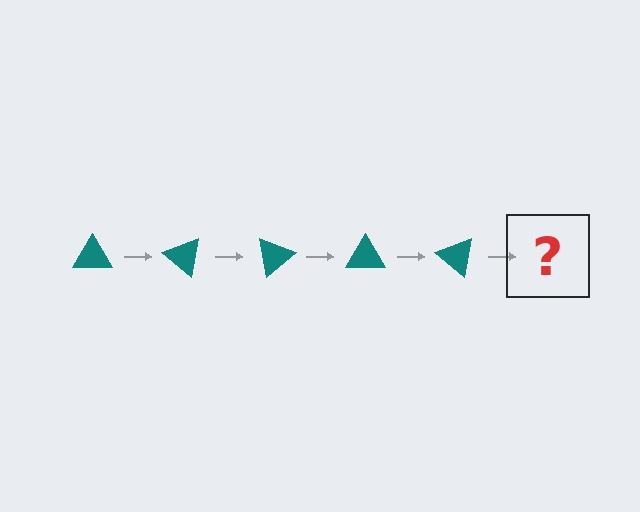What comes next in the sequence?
The next element should be a teal triangle rotated 200 degrees.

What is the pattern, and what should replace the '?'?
The pattern is that the triangle rotates 40 degrees each step. The '?' should be a teal triangle rotated 200 degrees.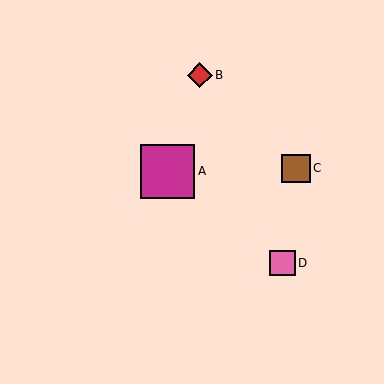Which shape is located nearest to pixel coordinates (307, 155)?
The brown square (labeled C) at (296, 168) is nearest to that location.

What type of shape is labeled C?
Shape C is a brown square.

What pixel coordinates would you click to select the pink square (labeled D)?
Click at (283, 263) to select the pink square D.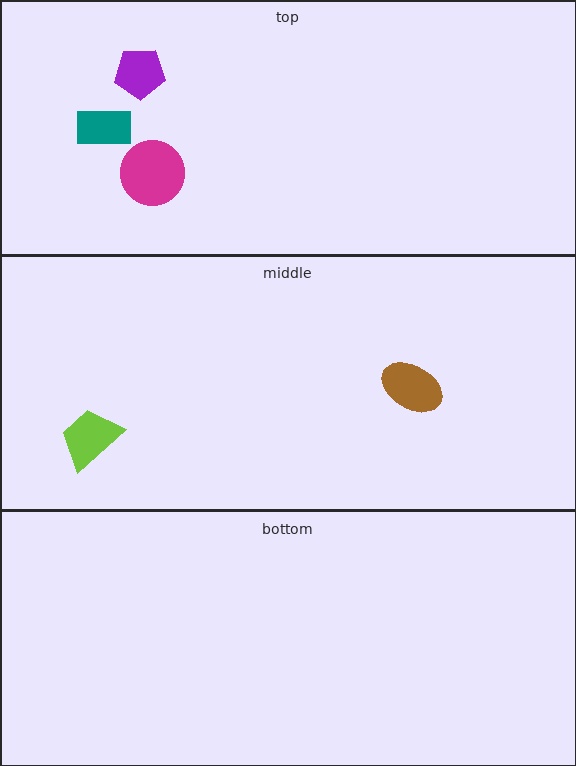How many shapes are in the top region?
3.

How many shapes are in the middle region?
2.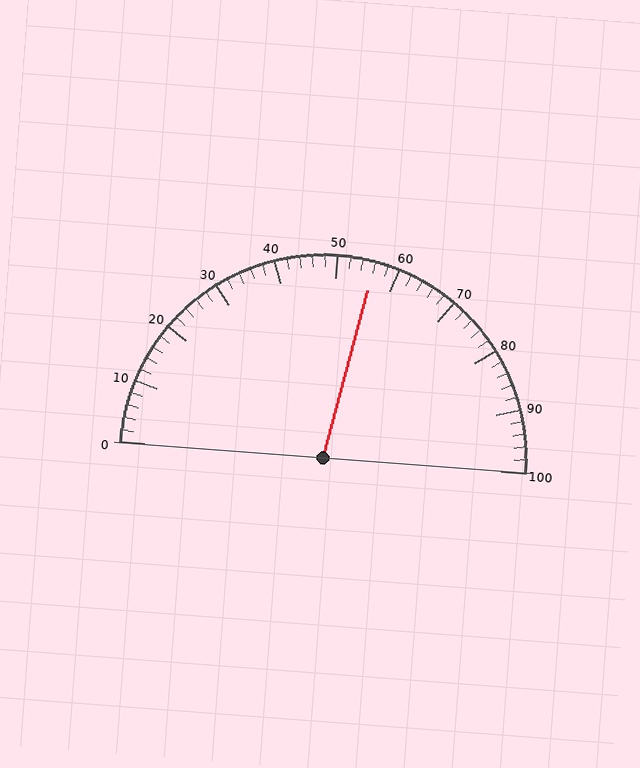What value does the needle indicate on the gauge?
The needle indicates approximately 56.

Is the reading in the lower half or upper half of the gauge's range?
The reading is in the upper half of the range (0 to 100).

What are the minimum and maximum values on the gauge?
The gauge ranges from 0 to 100.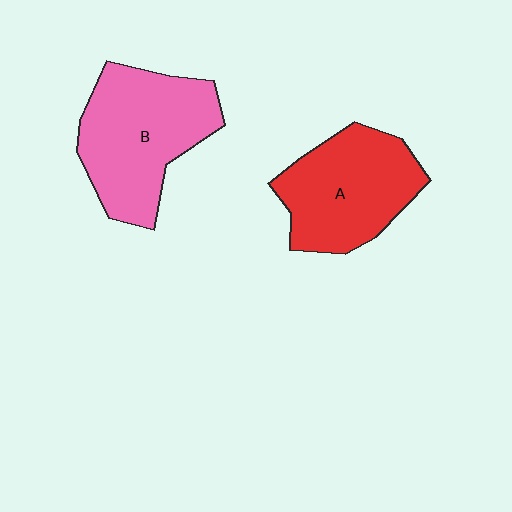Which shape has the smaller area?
Shape A (red).